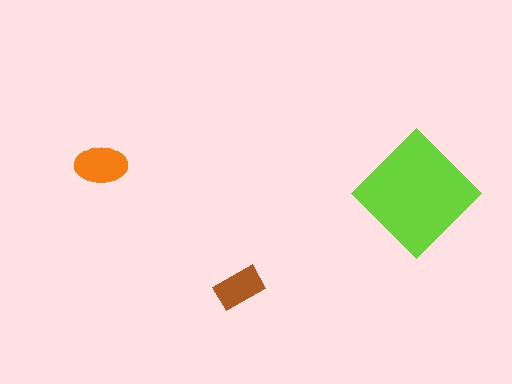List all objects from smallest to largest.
The brown rectangle, the orange ellipse, the lime diamond.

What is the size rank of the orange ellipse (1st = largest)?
2nd.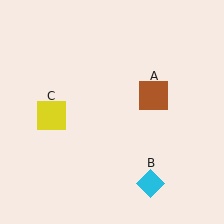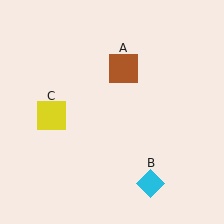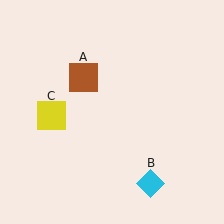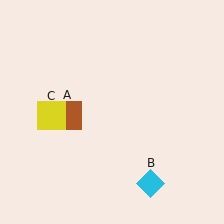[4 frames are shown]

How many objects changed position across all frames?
1 object changed position: brown square (object A).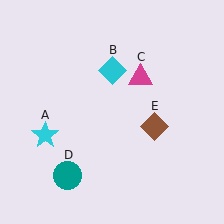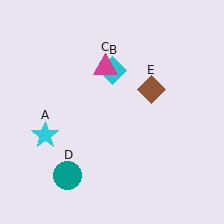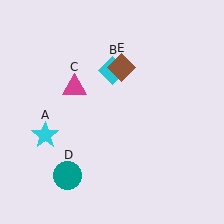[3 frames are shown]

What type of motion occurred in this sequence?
The magenta triangle (object C), brown diamond (object E) rotated counterclockwise around the center of the scene.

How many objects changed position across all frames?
2 objects changed position: magenta triangle (object C), brown diamond (object E).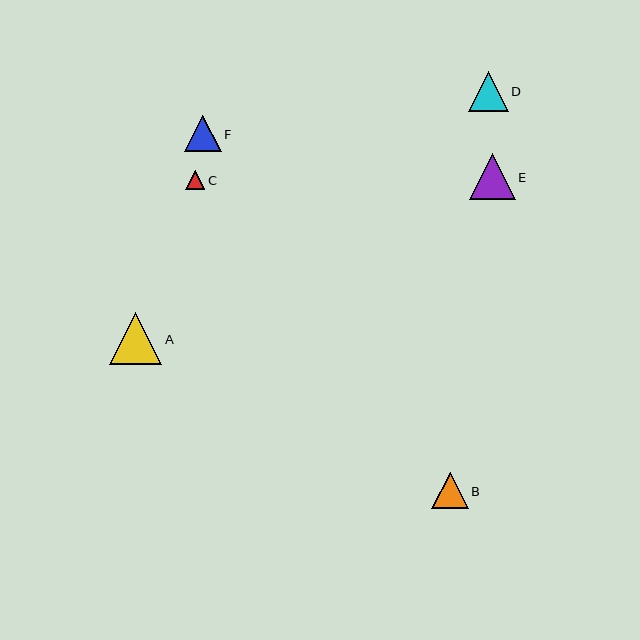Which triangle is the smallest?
Triangle C is the smallest with a size of approximately 19 pixels.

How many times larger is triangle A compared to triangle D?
Triangle A is approximately 1.3 times the size of triangle D.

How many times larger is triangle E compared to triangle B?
Triangle E is approximately 1.3 times the size of triangle B.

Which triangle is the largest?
Triangle A is the largest with a size of approximately 52 pixels.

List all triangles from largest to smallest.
From largest to smallest: A, E, D, F, B, C.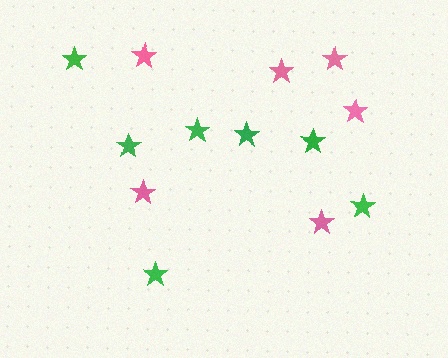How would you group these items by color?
There are 2 groups: one group of pink stars (6) and one group of green stars (7).